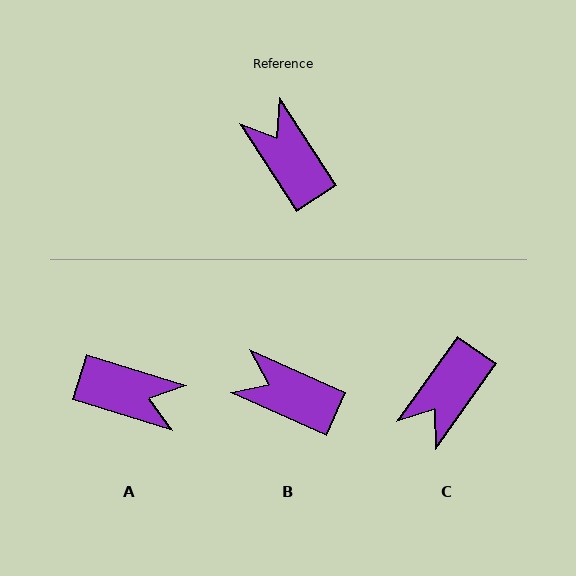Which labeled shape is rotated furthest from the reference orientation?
A, about 140 degrees away.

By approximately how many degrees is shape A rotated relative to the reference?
Approximately 140 degrees clockwise.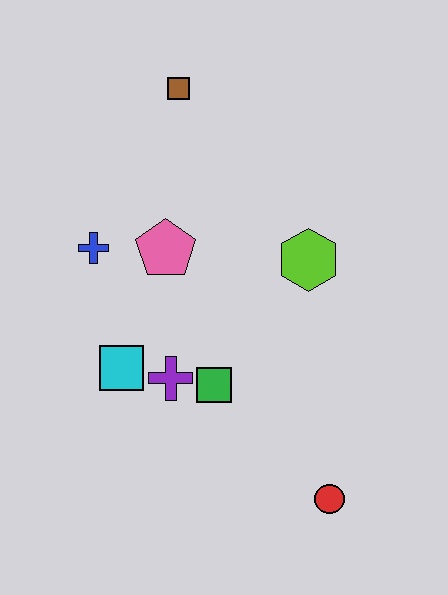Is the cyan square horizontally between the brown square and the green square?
No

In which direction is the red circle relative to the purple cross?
The red circle is to the right of the purple cross.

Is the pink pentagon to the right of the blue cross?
Yes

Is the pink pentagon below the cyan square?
No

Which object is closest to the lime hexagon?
The pink pentagon is closest to the lime hexagon.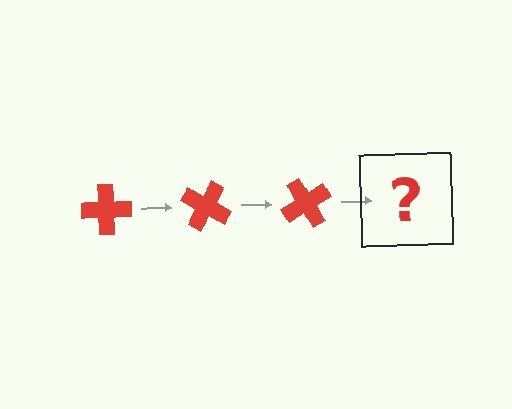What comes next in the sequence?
The next element should be a red cross rotated 90 degrees.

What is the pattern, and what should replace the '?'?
The pattern is that the cross rotates 30 degrees each step. The '?' should be a red cross rotated 90 degrees.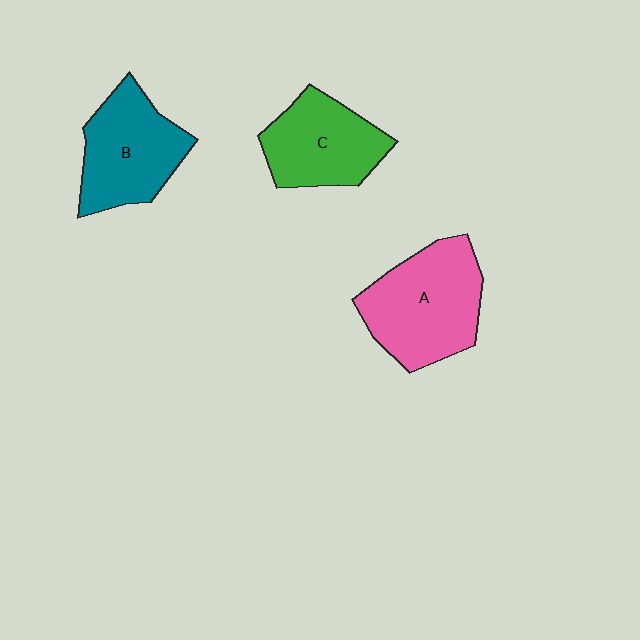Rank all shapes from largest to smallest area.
From largest to smallest: A (pink), B (teal), C (green).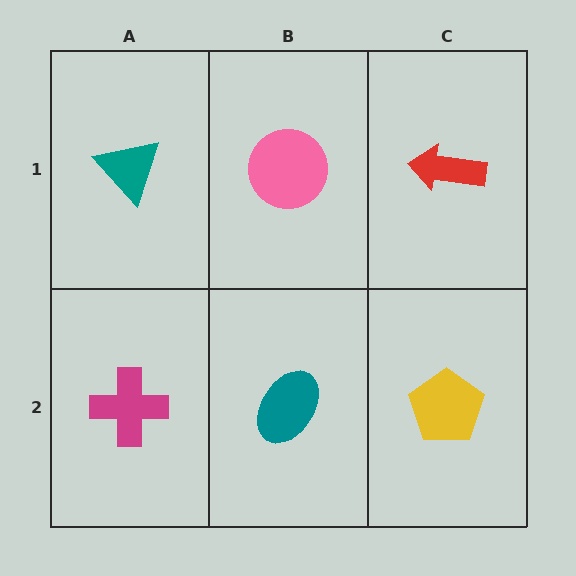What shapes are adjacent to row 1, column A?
A magenta cross (row 2, column A), a pink circle (row 1, column B).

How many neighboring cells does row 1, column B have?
3.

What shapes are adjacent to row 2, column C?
A red arrow (row 1, column C), a teal ellipse (row 2, column B).